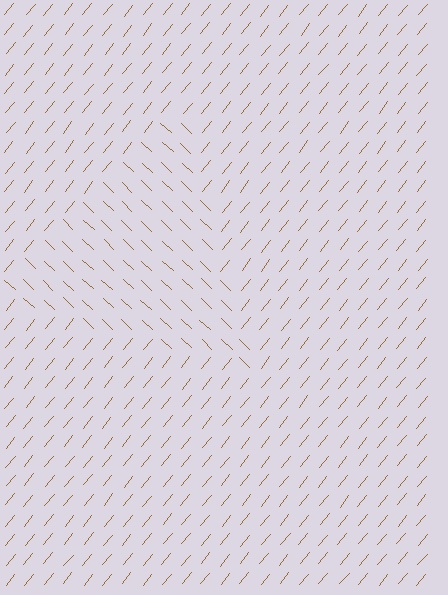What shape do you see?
I see a triangle.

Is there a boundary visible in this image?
Yes, there is a texture boundary formed by a change in line orientation.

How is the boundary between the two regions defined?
The boundary is defined purely by a change in line orientation (approximately 85 degrees difference). All lines are the same color and thickness.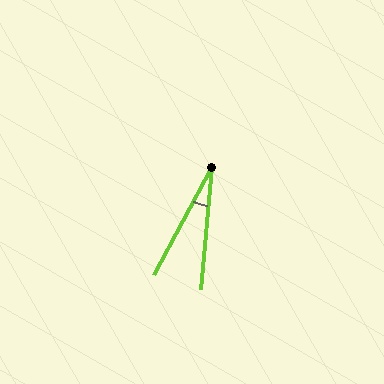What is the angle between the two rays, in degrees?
Approximately 23 degrees.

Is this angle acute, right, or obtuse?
It is acute.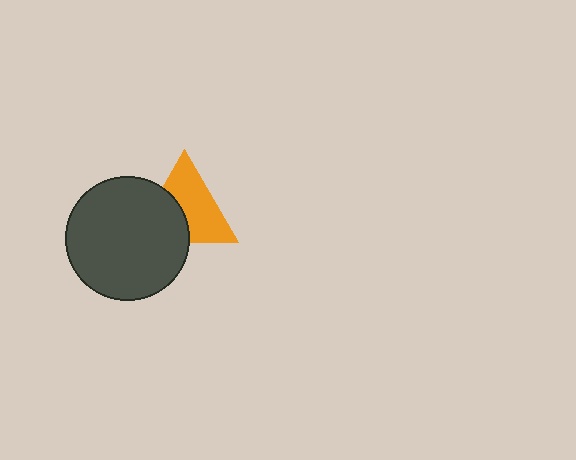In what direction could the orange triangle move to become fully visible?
The orange triangle could move toward the upper-right. That would shift it out from behind the dark gray circle entirely.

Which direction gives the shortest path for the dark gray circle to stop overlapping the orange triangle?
Moving toward the lower-left gives the shortest separation.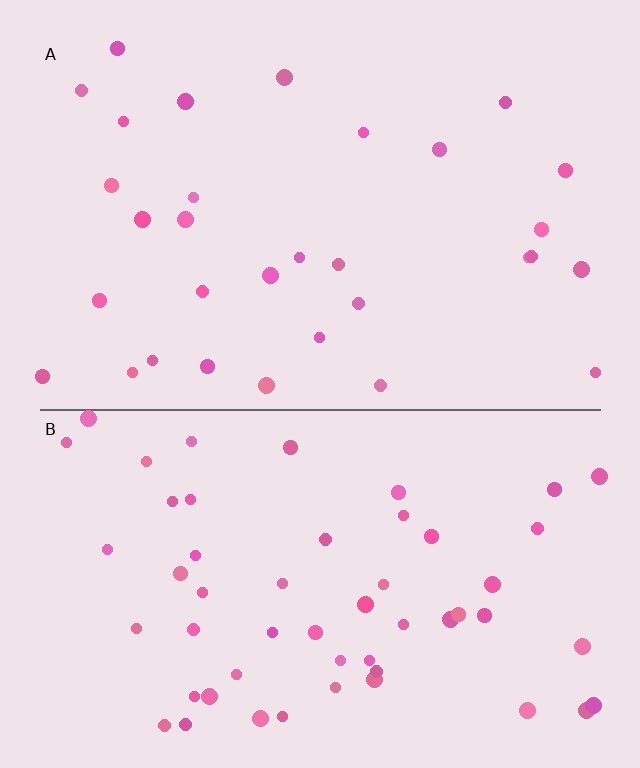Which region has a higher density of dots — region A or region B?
B (the bottom).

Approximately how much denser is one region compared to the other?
Approximately 1.7× — region B over region A.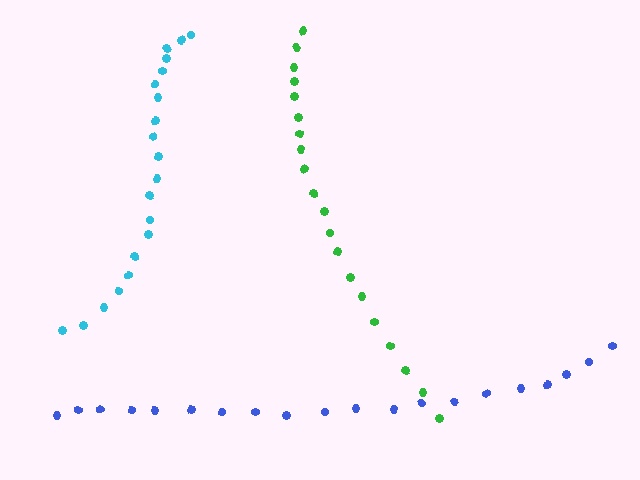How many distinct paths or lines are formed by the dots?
There are 3 distinct paths.